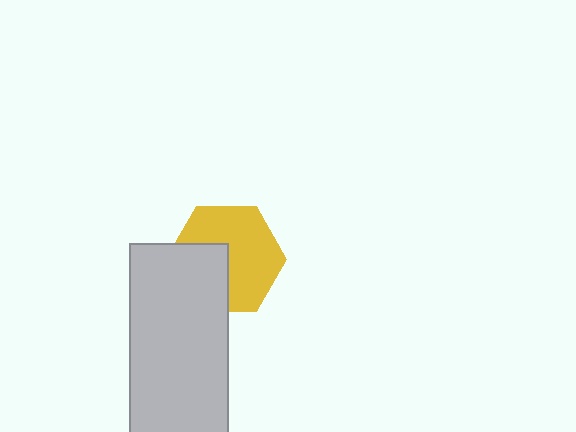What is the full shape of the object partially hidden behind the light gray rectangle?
The partially hidden object is a yellow hexagon.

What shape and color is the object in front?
The object in front is a light gray rectangle.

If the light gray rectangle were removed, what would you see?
You would see the complete yellow hexagon.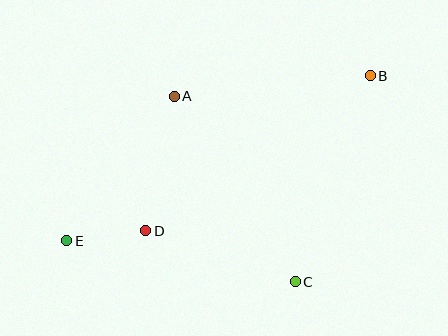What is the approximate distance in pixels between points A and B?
The distance between A and B is approximately 197 pixels.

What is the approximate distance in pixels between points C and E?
The distance between C and E is approximately 232 pixels.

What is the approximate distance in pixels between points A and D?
The distance between A and D is approximately 137 pixels.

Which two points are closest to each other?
Points D and E are closest to each other.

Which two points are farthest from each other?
Points B and E are farthest from each other.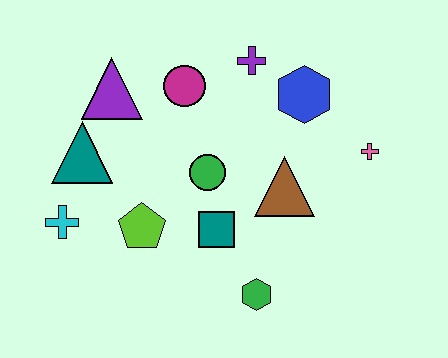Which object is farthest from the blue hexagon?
The cyan cross is farthest from the blue hexagon.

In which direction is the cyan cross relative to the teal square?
The cyan cross is to the left of the teal square.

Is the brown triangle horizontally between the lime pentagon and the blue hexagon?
Yes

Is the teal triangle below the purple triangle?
Yes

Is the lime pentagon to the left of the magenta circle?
Yes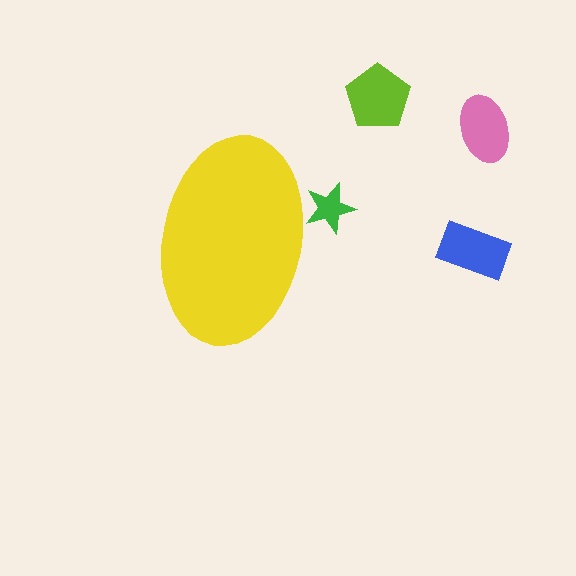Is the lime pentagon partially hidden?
No, the lime pentagon is fully visible.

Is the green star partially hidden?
Yes, the green star is partially hidden behind the yellow ellipse.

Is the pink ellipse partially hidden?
No, the pink ellipse is fully visible.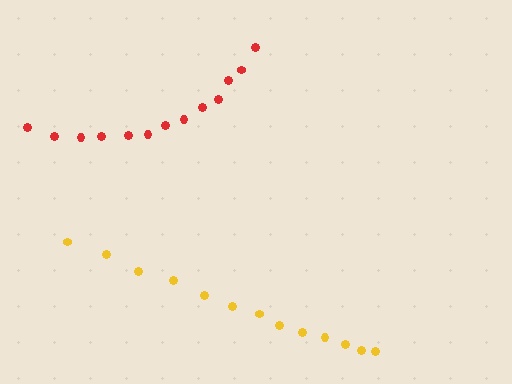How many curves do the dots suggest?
There are 2 distinct paths.